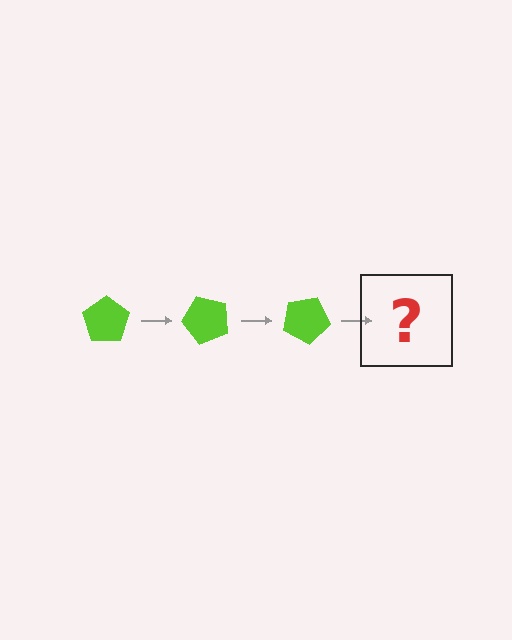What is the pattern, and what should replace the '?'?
The pattern is that the pentagon rotates 50 degrees each step. The '?' should be a lime pentagon rotated 150 degrees.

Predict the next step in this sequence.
The next step is a lime pentagon rotated 150 degrees.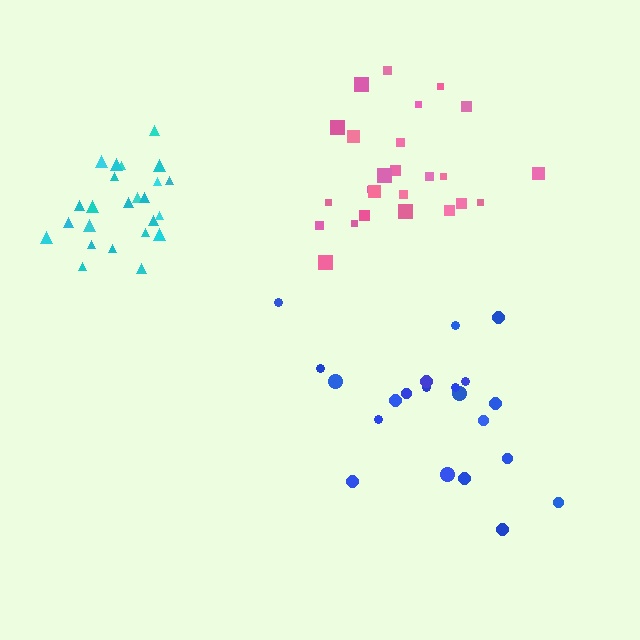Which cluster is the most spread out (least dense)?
Blue.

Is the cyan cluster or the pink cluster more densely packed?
Cyan.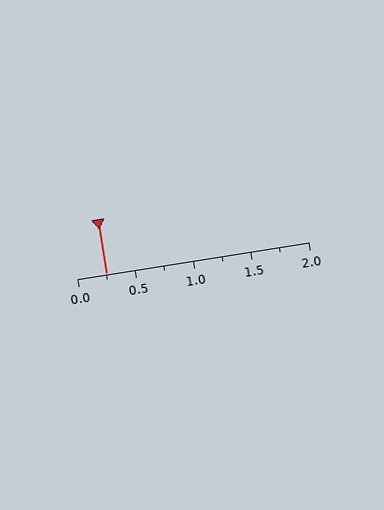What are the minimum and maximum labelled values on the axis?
The axis runs from 0.0 to 2.0.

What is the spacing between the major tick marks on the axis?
The major ticks are spaced 0.5 apart.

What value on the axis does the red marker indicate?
The marker indicates approximately 0.25.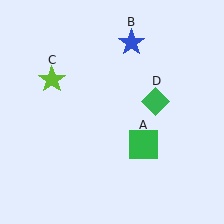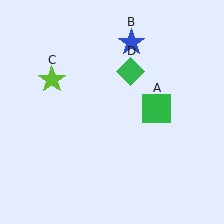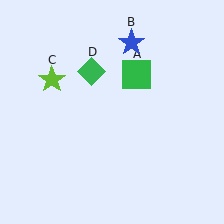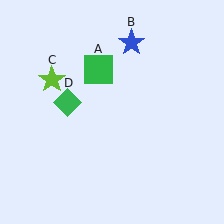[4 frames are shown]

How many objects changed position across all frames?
2 objects changed position: green square (object A), green diamond (object D).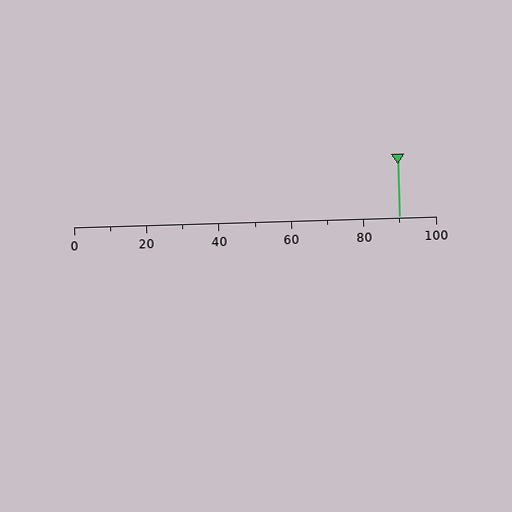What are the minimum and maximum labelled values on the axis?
The axis runs from 0 to 100.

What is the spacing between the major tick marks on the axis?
The major ticks are spaced 20 apart.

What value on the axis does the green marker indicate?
The marker indicates approximately 90.